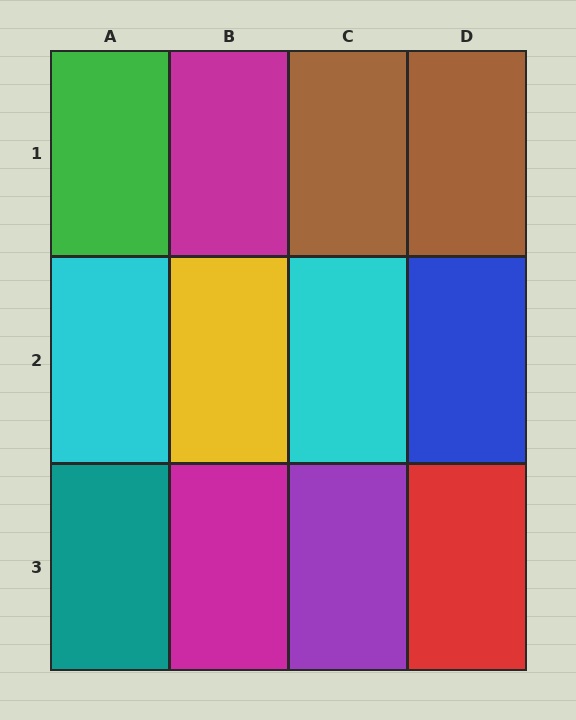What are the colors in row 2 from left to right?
Cyan, yellow, cyan, blue.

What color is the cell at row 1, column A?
Green.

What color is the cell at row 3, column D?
Red.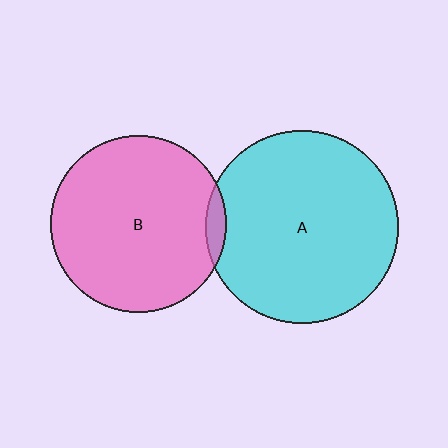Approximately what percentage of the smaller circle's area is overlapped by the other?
Approximately 5%.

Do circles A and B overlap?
Yes.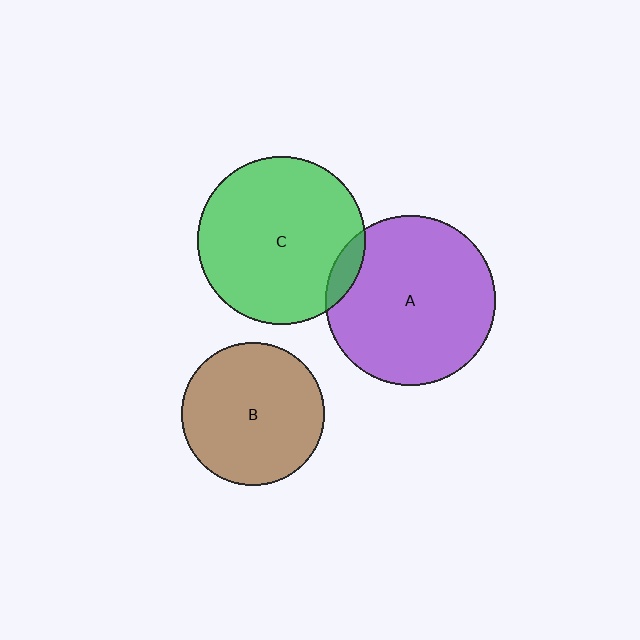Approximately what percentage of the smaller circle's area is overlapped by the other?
Approximately 5%.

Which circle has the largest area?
Circle A (purple).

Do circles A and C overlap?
Yes.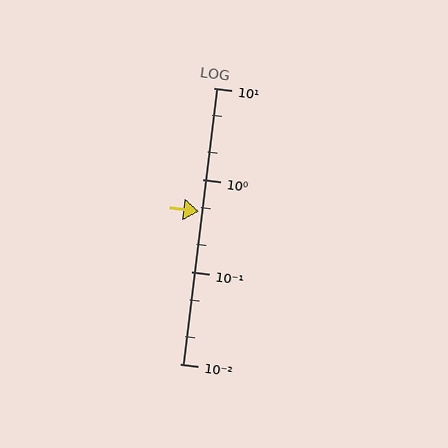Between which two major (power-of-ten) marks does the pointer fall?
The pointer is between 0.1 and 1.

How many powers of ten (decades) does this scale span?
The scale spans 3 decades, from 0.01 to 10.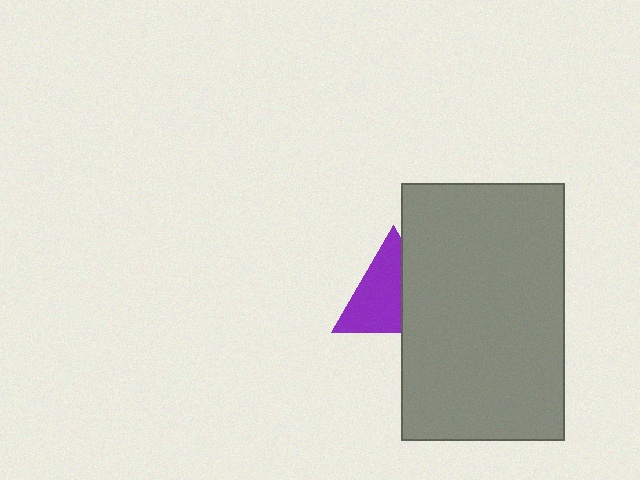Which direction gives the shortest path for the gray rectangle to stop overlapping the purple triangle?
Moving right gives the shortest separation.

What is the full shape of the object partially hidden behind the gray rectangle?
The partially hidden object is a purple triangle.